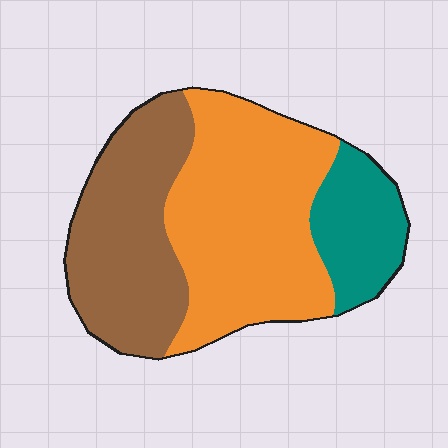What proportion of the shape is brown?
Brown takes up about one third (1/3) of the shape.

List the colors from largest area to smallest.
From largest to smallest: orange, brown, teal.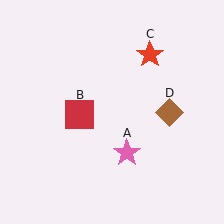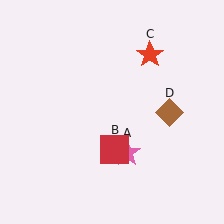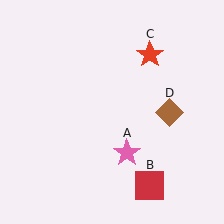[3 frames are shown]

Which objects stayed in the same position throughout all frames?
Pink star (object A) and red star (object C) and brown diamond (object D) remained stationary.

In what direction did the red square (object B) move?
The red square (object B) moved down and to the right.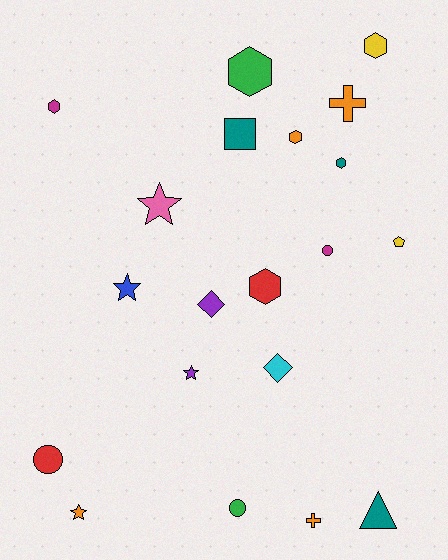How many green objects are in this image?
There are 2 green objects.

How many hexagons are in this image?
There are 6 hexagons.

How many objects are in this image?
There are 20 objects.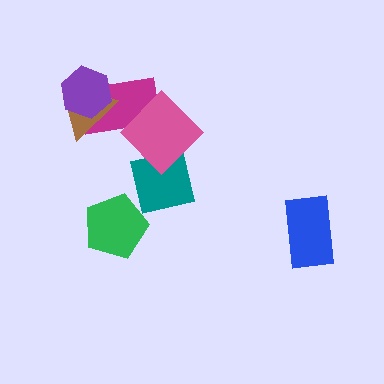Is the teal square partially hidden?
Yes, it is partially covered by another shape.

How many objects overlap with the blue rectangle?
0 objects overlap with the blue rectangle.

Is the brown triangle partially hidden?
Yes, it is partially covered by another shape.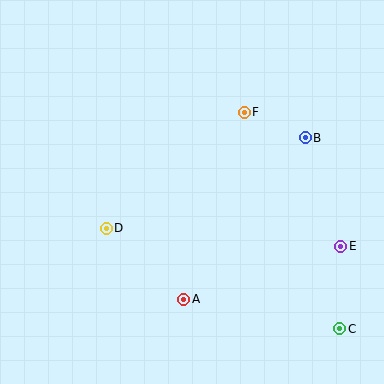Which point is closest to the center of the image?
Point D at (106, 228) is closest to the center.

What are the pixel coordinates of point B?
Point B is at (305, 138).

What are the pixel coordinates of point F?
Point F is at (244, 112).